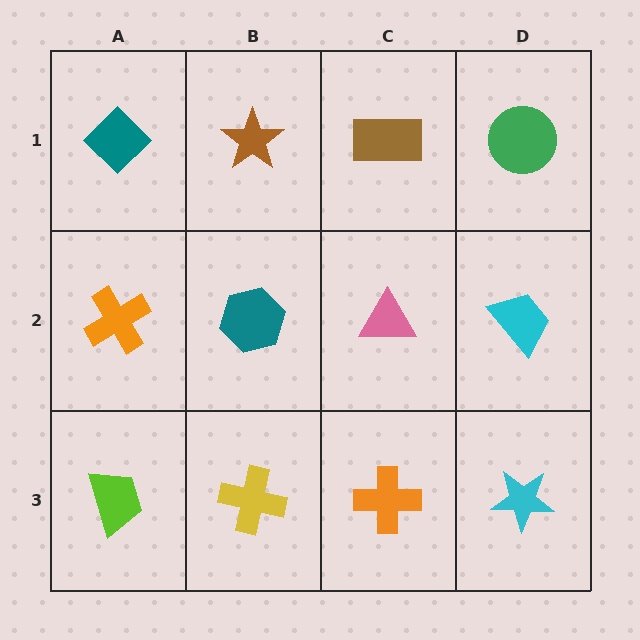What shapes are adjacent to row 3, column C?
A pink triangle (row 2, column C), a yellow cross (row 3, column B), a cyan star (row 3, column D).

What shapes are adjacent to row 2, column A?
A teal diamond (row 1, column A), a lime trapezoid (row 3, column A), a teal hexagon (row 2, column B).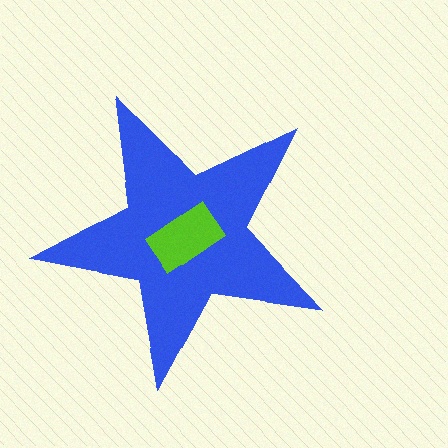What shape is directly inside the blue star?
The lime rectangle.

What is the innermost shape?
The lime rectangle.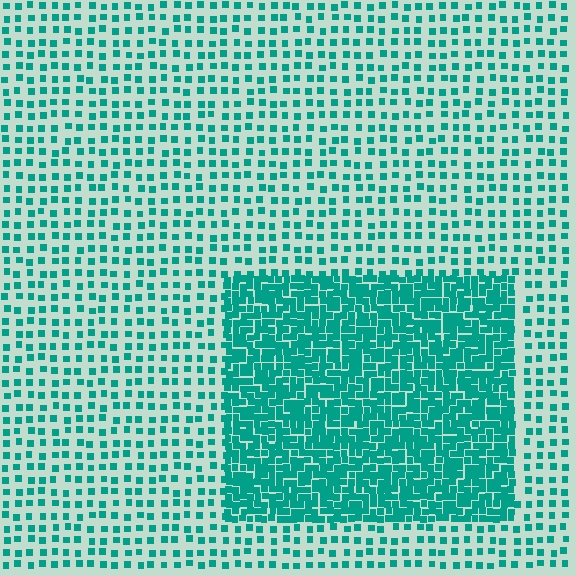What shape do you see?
I see a rectangle.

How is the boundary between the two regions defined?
The boundary is defined by a change in element density (approximately 2.8x ratio). All elements are the same color, size, and shape.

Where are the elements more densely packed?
The elements are more densely packed inside the rectangle boundary.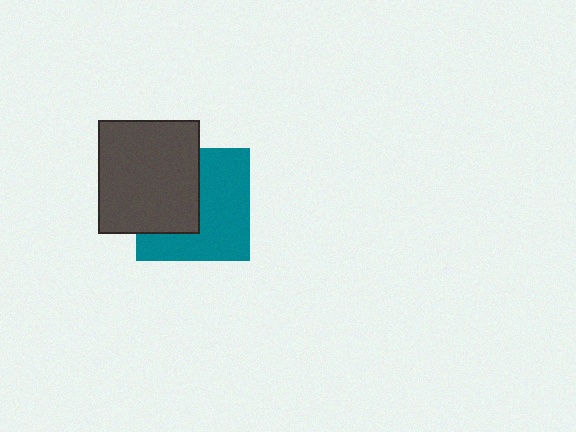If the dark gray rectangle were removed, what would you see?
You would see the complete teal square.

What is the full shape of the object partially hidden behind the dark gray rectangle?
The partially hidden object is a teal square.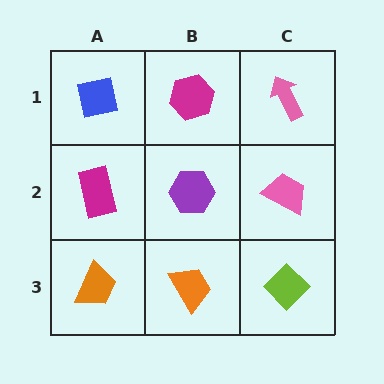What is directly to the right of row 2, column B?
A pink trapezoid.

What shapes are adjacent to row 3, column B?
A purple hexagon (row 2, column B), an orange trapezoid (row 3, column A), a lime diamond (row 3, column C).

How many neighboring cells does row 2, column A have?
3.